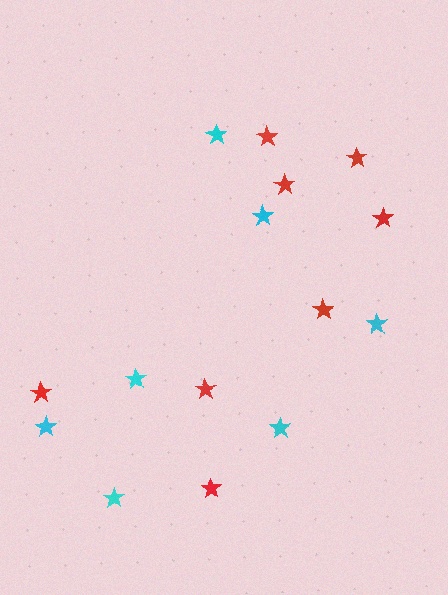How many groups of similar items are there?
There are 2 groups: one group of red stars (8) and one group of cyan stars (7).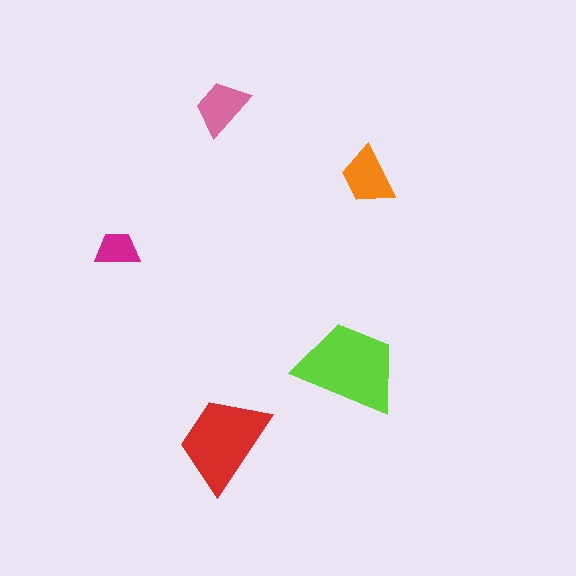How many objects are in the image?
There are 5 objects in the image.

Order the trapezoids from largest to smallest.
the lime one, the red one, the orange one, the pink one, the magenta one.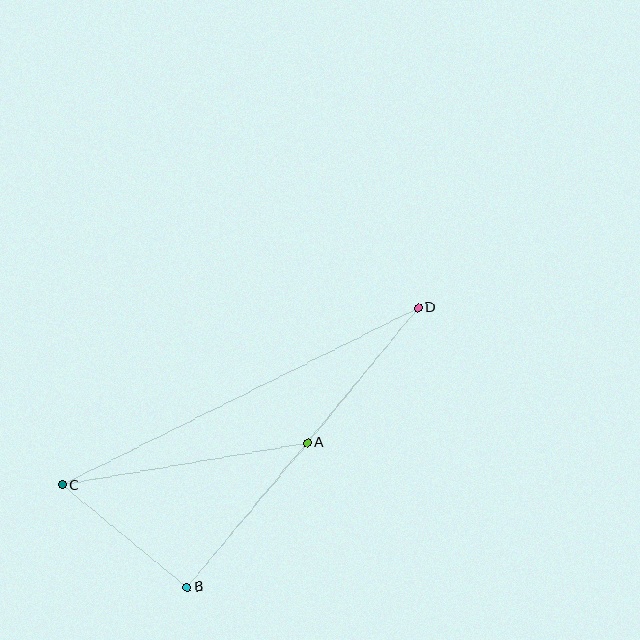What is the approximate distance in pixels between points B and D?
The distance between B and D is approximately 362 pixels.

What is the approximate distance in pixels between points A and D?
The distance between A and D is approximately 174 pixels.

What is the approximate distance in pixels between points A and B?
The distance between A and B is approximately 188 pixels.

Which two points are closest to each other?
Points B and C are closest to each other.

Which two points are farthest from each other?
Points C and D are farthest from each other.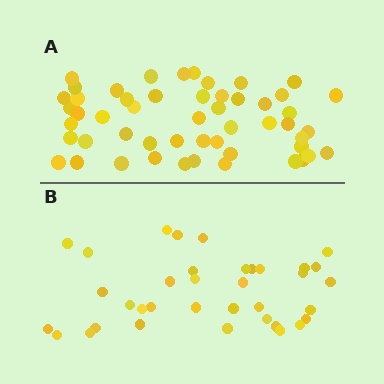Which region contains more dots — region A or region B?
Region A (the top region) has more dots.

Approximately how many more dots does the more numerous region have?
Region A has approximately 15 more dots than region B.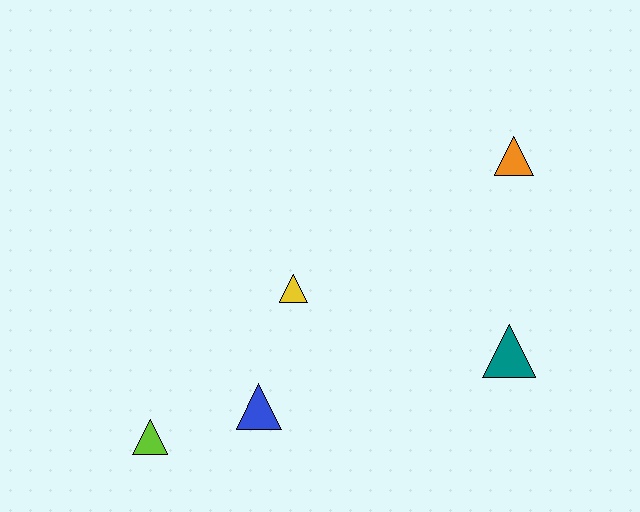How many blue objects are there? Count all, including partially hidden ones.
There is 1 blue object.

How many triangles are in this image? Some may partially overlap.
There are 5 triangles.